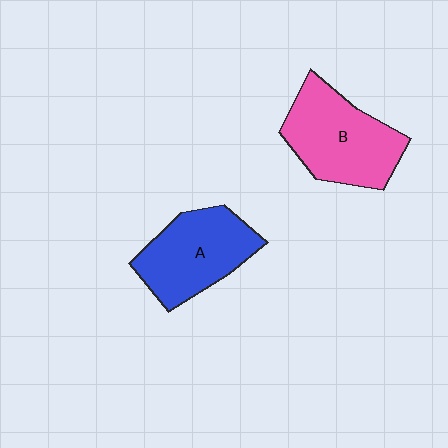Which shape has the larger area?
Shape B (pink).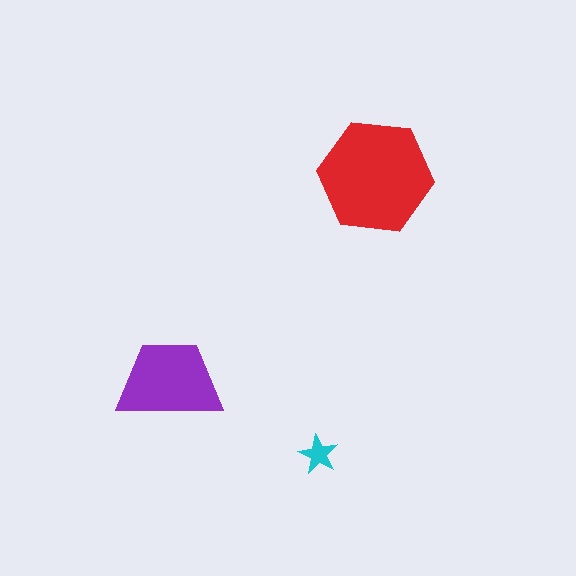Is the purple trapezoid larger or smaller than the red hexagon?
Smaller.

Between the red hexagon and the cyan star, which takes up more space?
The red hexagon.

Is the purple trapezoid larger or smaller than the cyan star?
Larger.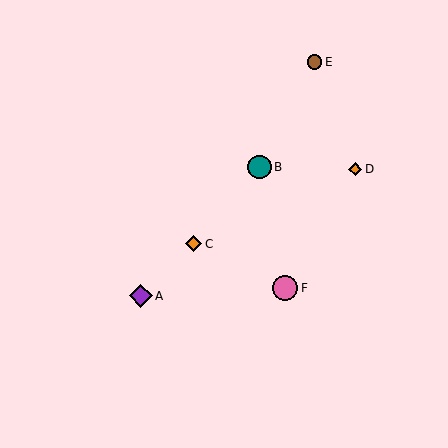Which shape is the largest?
The pink circle (labeled F) is the largest.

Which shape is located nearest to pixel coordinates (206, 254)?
The orange diamond (labeled C) at (194, 244) is nearest to that location.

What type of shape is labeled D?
Shape D is an orange diamond.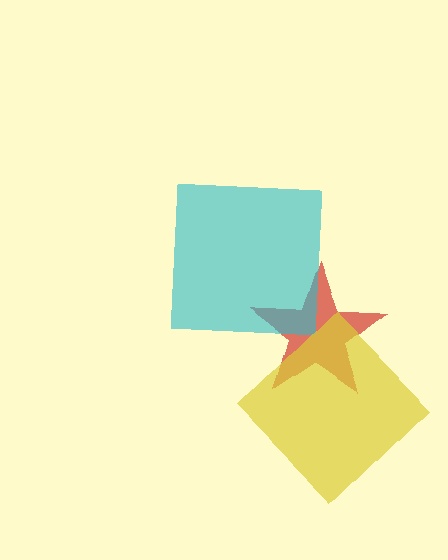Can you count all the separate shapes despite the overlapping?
Yes, there are 3 separate shapes.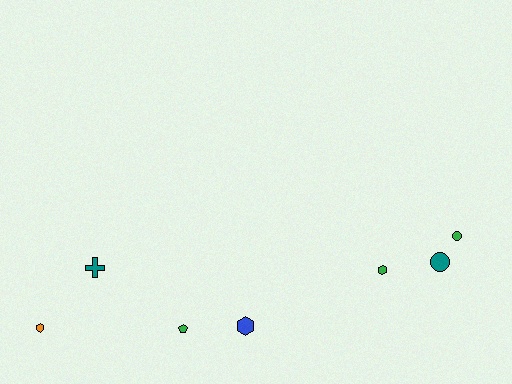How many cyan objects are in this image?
There are no cyan objects.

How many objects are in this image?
There are 7 objects.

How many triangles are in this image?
There are no triangles.